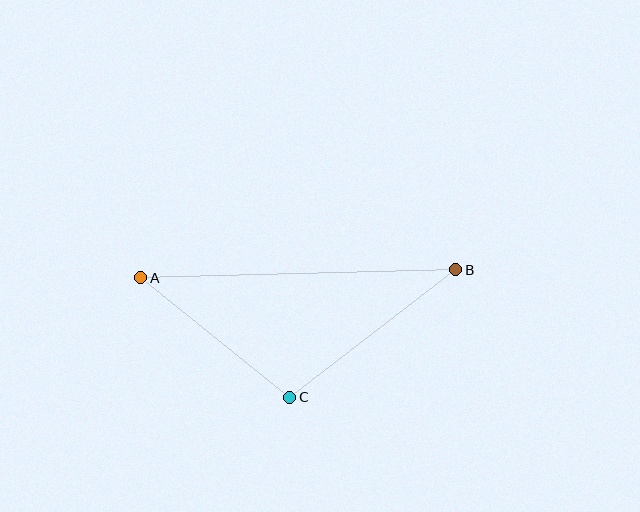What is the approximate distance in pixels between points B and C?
The distance between B and C is approximately 210 pixels.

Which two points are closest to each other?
Points A and C are closest to each other.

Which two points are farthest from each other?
Points A and B are farthest from each other.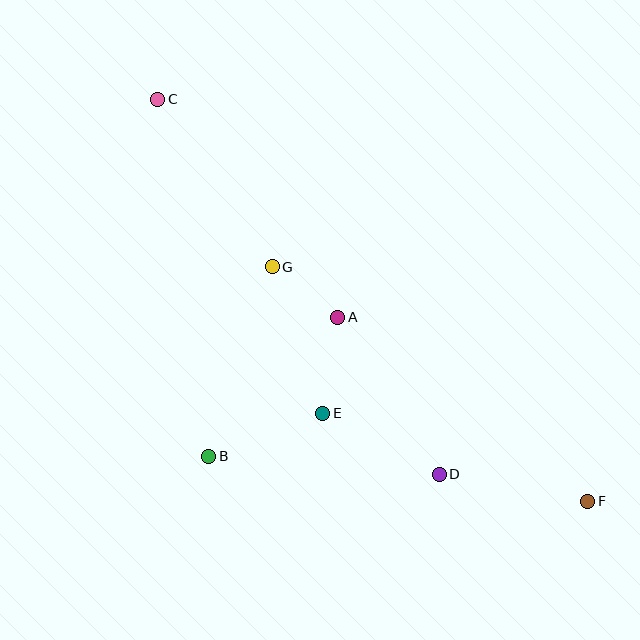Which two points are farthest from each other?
Points C and F are farthest from each other.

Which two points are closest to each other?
Points A and G are closest to each other.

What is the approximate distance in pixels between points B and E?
The distance between B and E is approximately 122 pixels.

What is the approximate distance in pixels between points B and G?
The distance between B and G is approximately 200 pixels.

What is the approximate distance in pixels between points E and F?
The distance between E and F is approximately 279 pixels.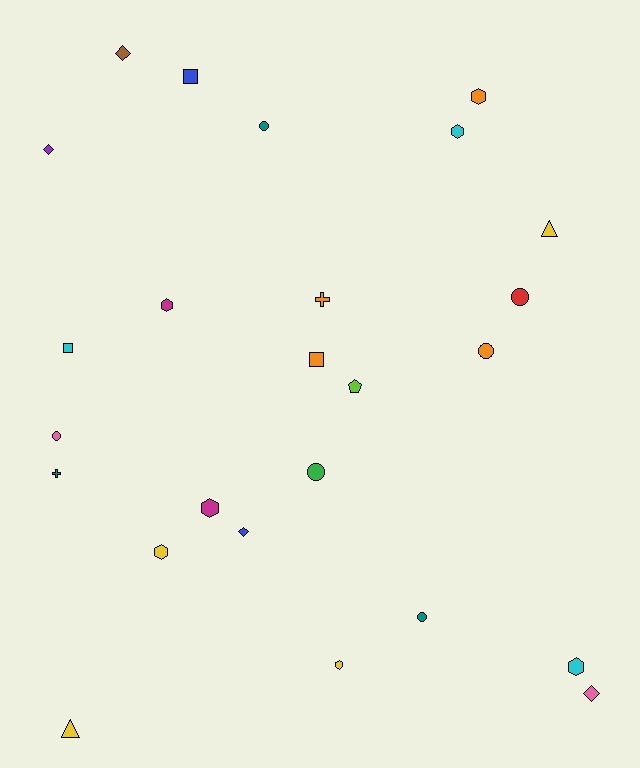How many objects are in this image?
There are 25 objects.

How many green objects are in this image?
There is 1 green object.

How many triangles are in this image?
There are 2 triangles.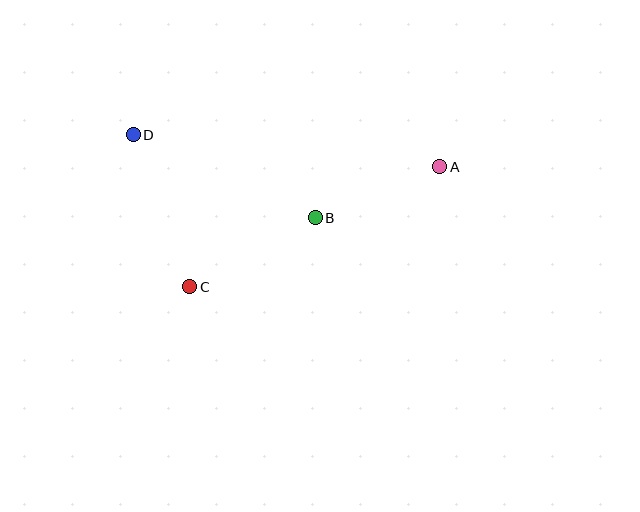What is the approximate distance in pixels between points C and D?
The distance between C and D is approximately 162 pixels.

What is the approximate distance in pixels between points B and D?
The distance between B and D is approximately 200 pixels.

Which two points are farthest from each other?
Points A and D are farthest from each other.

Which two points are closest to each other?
Points A and B are closest to each other.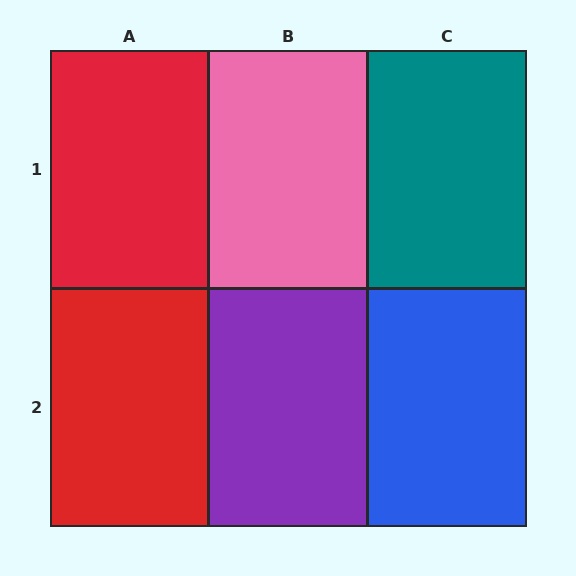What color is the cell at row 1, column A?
Red.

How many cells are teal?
1 cell is teal.